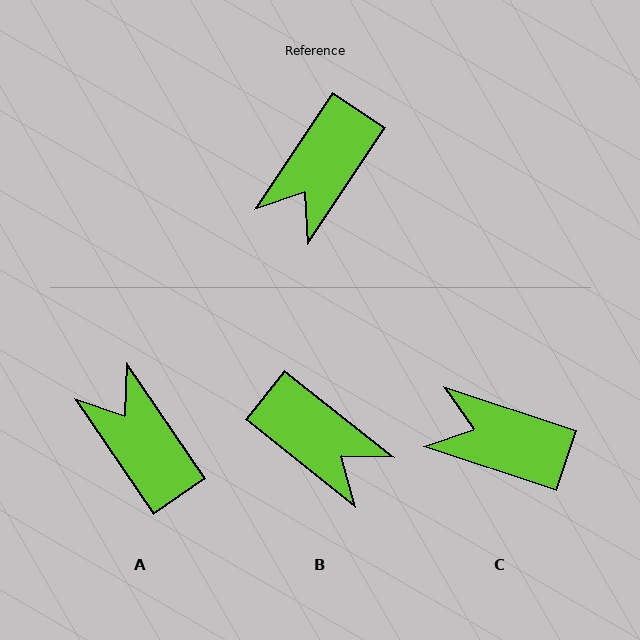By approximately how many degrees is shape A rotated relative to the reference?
Approximately 112 degrees clockwise.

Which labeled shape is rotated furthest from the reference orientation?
A, about 112 degrees away.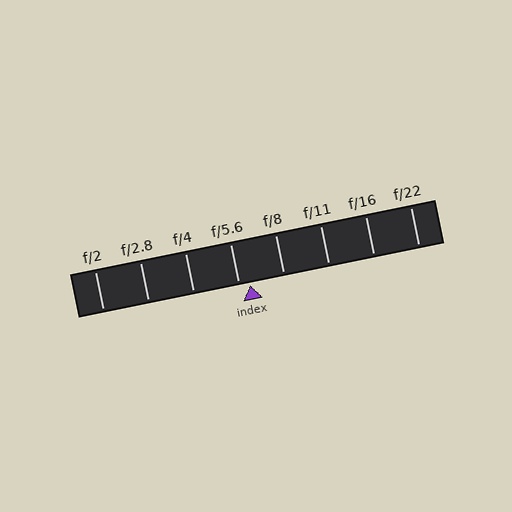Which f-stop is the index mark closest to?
The index mark is closest to f/5.6.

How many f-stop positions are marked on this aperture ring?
There are 8 f-stop positions marked.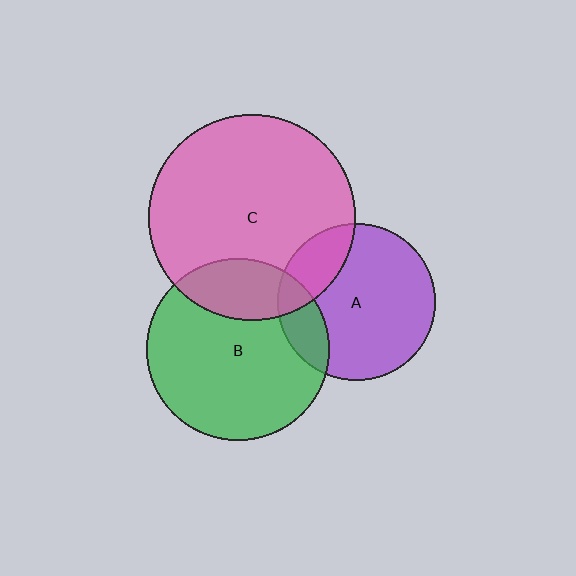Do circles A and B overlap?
Yes.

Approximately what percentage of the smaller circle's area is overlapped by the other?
Approximately 15%.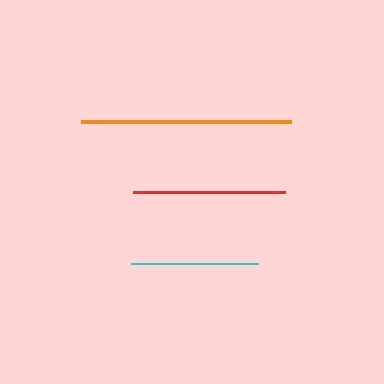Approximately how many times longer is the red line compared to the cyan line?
The red line is approximately 1.2 times the length of the cyan line.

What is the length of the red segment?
The red segment is approximately 152 pixels long.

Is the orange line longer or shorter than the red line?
The orange line is longer than the red line.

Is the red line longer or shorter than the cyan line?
The red line is longer than the cyan line.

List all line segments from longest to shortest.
From longest to shortest: orange, red, cyan.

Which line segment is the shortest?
The cyan line is the shortest at approximately 127 pixels.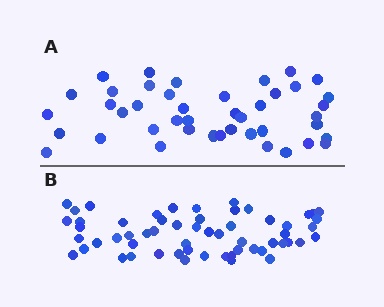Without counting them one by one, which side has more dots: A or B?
Region B (the bottom region) has more dots.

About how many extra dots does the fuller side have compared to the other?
Region B has approximately 15 more dots than region A.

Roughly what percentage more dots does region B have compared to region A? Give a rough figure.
About 35% more.